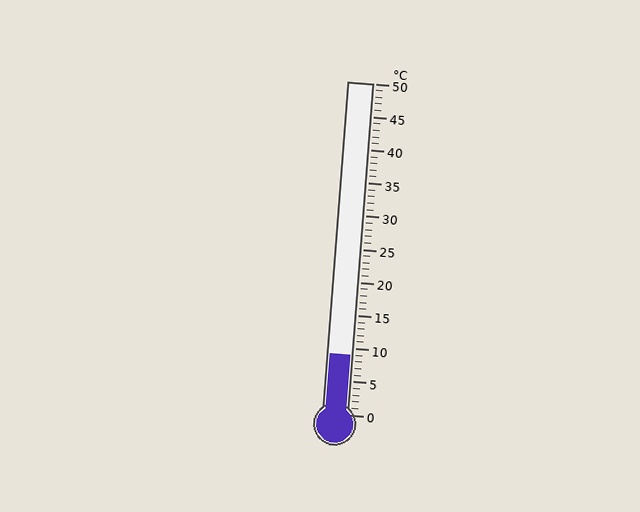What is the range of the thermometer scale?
The thermometer scale ranges from 0°C to 50°C.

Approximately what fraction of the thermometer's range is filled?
The thermometer is filled to approximately 20% of its range.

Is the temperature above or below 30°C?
The temperature is below 30°C.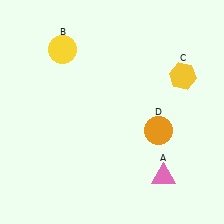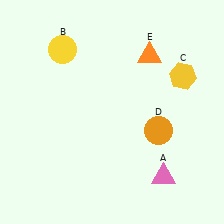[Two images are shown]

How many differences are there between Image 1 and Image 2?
There is 1 difference between the two images.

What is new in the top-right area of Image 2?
An orange triangle (E) was added in the top-right area of Image 2.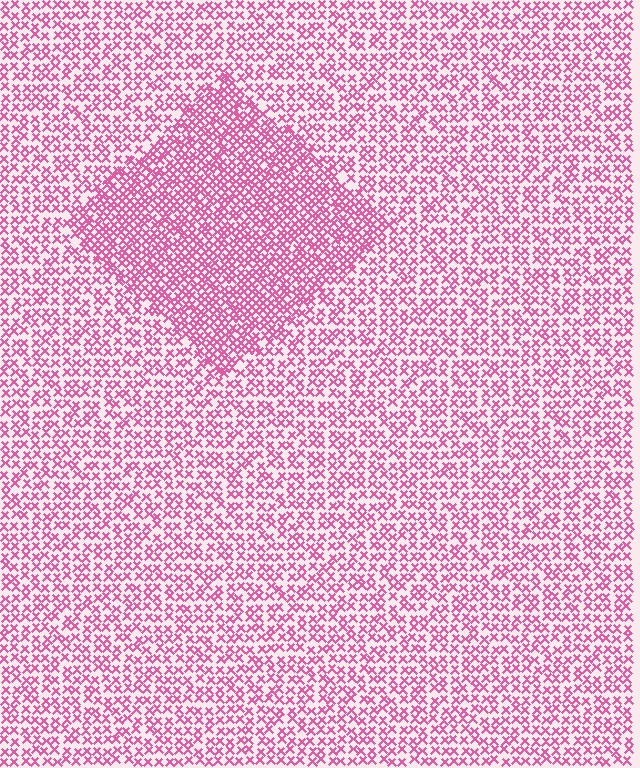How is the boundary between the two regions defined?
The boundary is defined by a change in element density (approximately 1.7x ratio). All elements are the same color, size, and shape.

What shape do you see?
I see a diamond.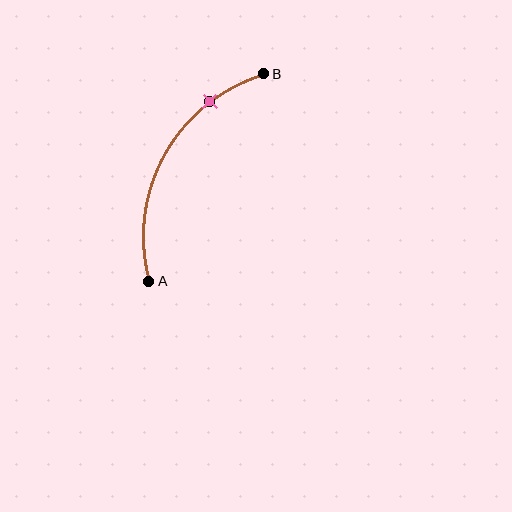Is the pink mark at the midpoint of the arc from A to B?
No. The pink mark lies on the arc but is closer to endpoint B. The arc midpoint would be at the point on the curve equidistant along the arc from both A and B.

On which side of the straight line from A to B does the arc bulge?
The arc bulges to the left of the straight line connecting A and B.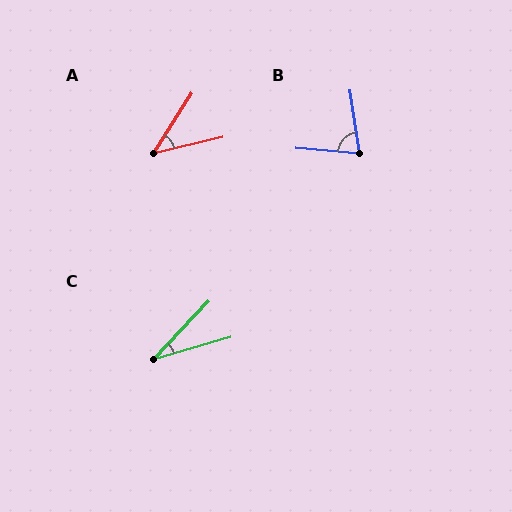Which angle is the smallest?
C, at approximately 30 degrees.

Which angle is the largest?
B, at approximately 76 degrees.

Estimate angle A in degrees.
Approximately 44 degrees.